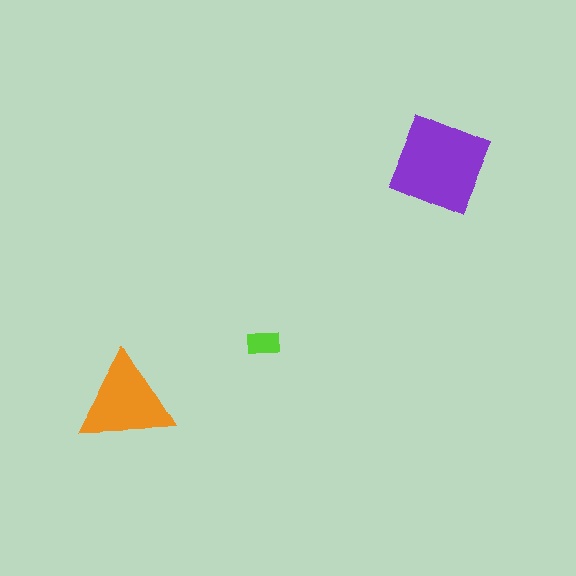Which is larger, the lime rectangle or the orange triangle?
The orange triangle.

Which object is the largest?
The purple diamond.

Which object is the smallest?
The lime rectangle.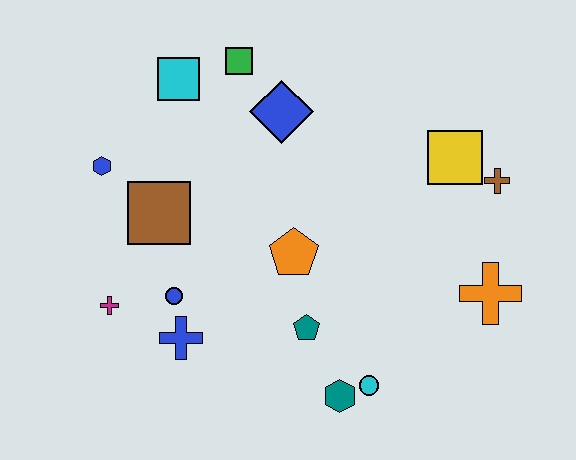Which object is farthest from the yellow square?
The magenta cross is farthest from the yellow square.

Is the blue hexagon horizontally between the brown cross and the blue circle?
No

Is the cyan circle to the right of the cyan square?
Yes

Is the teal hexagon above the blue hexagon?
No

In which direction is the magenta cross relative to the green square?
The magenta cross is below the green square.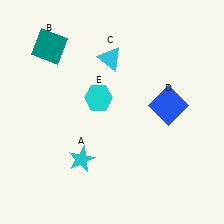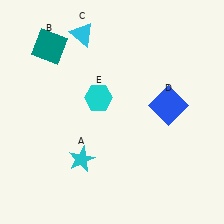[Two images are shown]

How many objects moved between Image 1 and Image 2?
1 object moved between the two images.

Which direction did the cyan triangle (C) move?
The cyan triangle (C) moved left.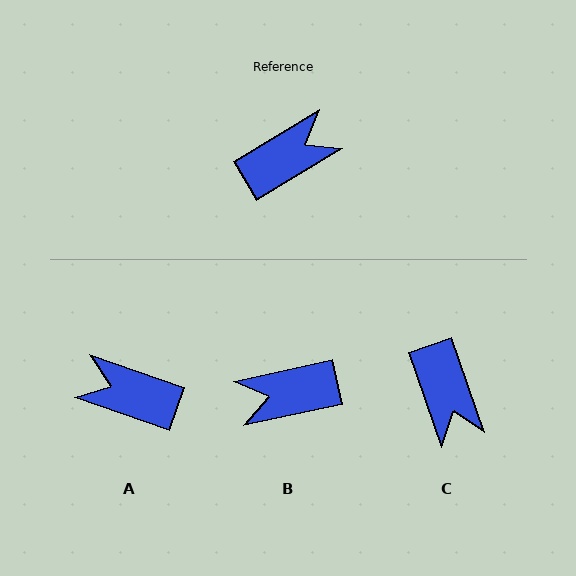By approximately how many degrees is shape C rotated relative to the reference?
Approximately 102 degrees clockwise.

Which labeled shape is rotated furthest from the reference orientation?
B, about 161 degrees away.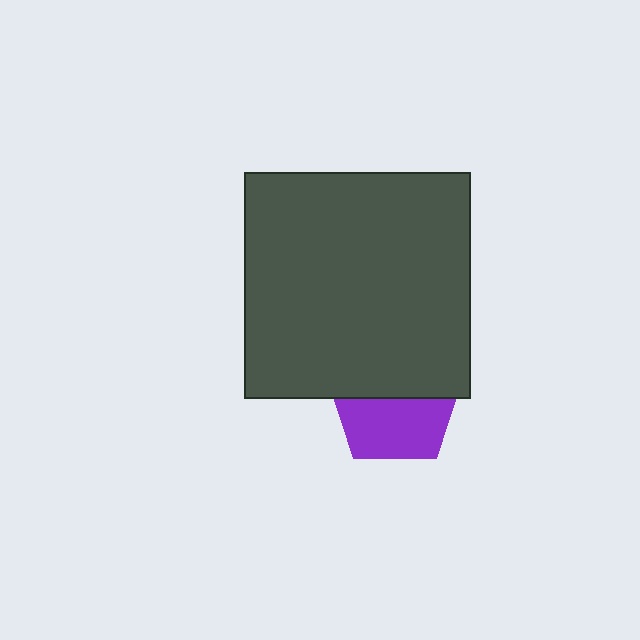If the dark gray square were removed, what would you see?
You would see the complete purple pentagon.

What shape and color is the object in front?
The object in front is a dark gray square.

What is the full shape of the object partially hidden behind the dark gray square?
The partially hidden object is a purple pentagon.